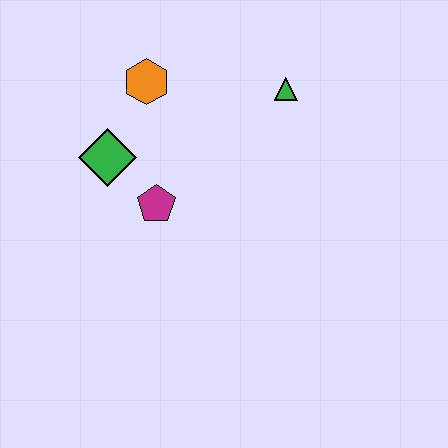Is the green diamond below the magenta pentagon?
No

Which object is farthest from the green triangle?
The green diamond is farthest from the green triangle.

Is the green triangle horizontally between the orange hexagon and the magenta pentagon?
No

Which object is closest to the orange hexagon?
The green diamond is closest to the orange hexagon.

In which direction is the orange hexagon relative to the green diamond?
The orange hexagon is above the green diamond.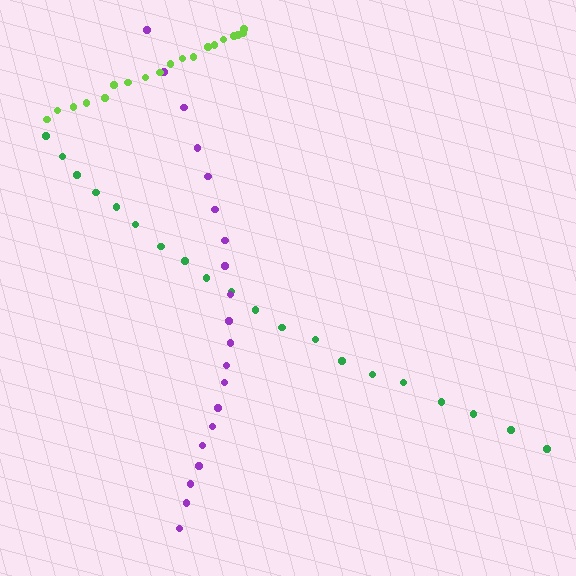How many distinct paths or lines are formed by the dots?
There are 3 distinct paths.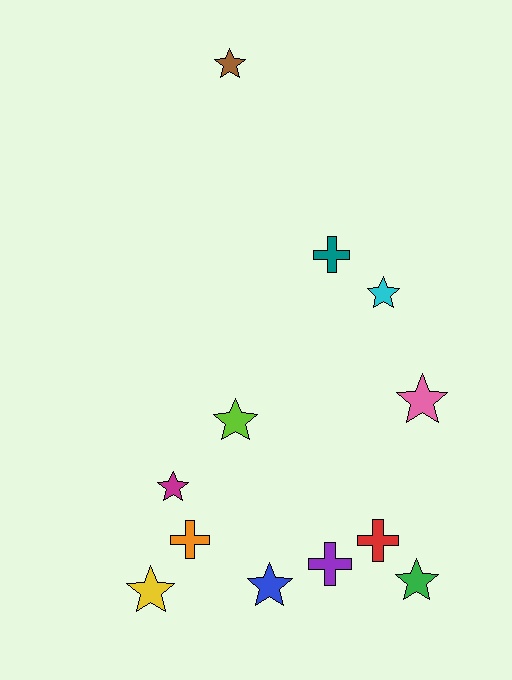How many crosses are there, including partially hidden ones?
There are 4 crosses.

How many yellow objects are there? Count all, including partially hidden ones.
There is 1 yellow object.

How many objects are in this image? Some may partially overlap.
There are 12 objects.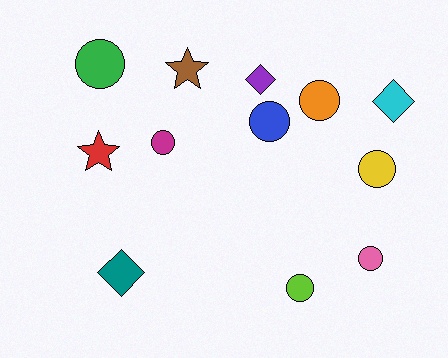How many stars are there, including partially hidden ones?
There are 2 stars.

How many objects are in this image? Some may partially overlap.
There are 12 objects.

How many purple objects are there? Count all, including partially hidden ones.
There is 1 purple object.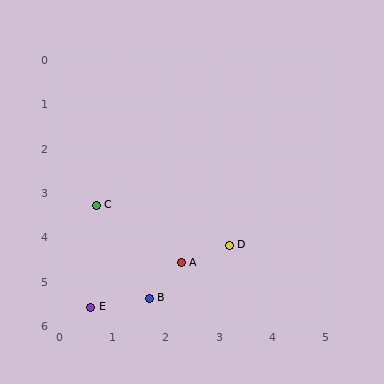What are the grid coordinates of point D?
Point D is at approximately (3.2, 4.2).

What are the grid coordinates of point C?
Point C is at approximately (0.7, 3.3).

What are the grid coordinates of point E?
Point E is at approximately (0.6, 5.6).